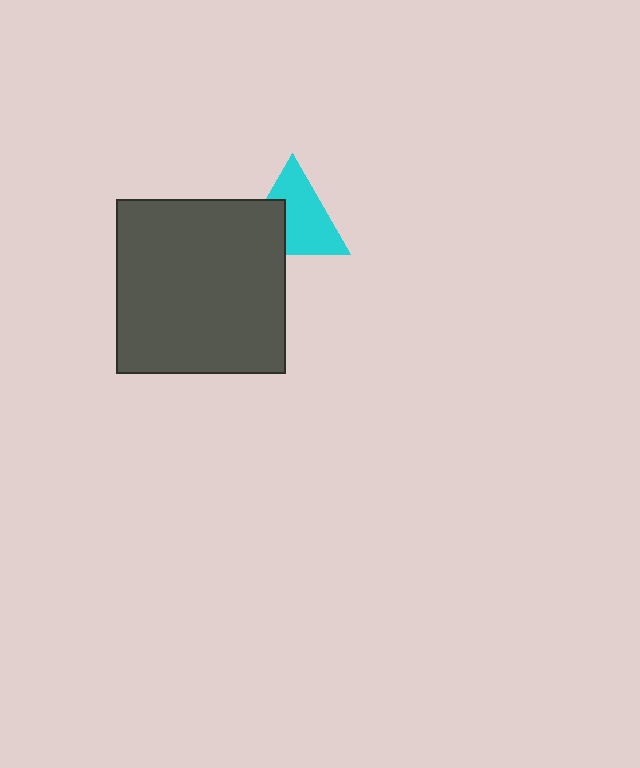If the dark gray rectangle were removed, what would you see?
You would see the complete cyan triangle.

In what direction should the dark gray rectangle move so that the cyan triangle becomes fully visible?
The dark gray rectangle should move toward the lower-left. That is the shortest direction to clear the overlap and leave the cyan triangle fully visible.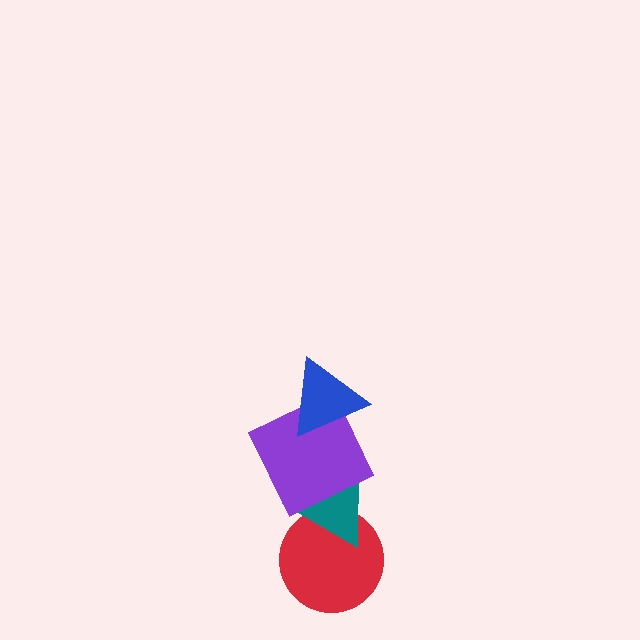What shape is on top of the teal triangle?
The purple square is on top of the teal triangle.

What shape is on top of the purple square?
The blue triangle is on top of the purple square.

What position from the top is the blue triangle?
The blue triangle is 1st from the top.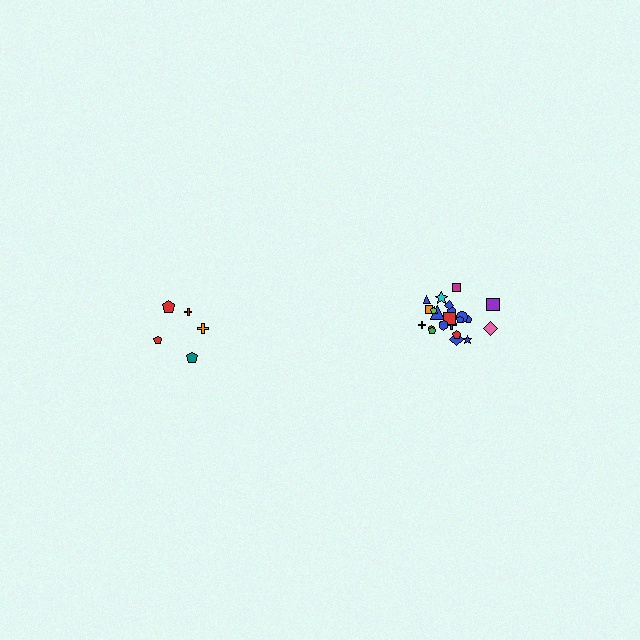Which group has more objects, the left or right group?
The right group.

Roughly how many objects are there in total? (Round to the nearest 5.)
Roughly 30 objects in total.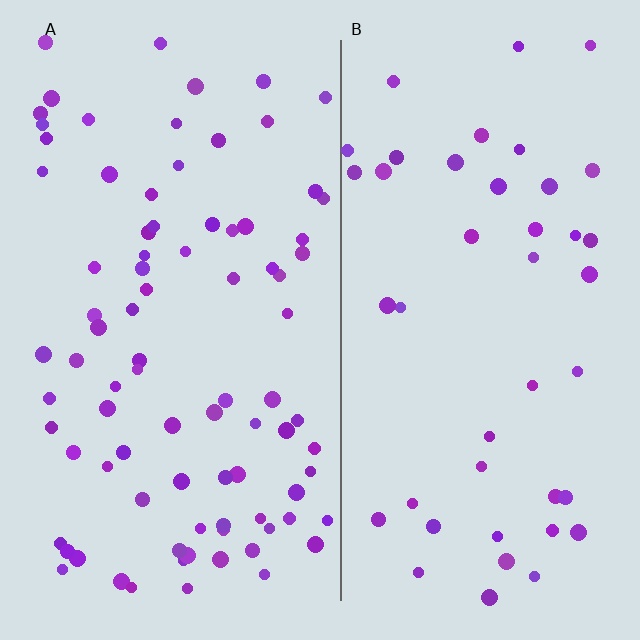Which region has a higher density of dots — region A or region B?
A (the left).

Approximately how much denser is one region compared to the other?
Approximately 2.0× — region A over region B.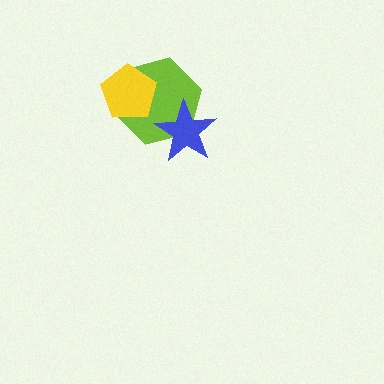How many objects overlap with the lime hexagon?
2 objects overlap with the lime hexagon.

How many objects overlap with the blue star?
1 object overlaps with the blue star.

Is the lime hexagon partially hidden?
Yes, it is partially covered by another shape.